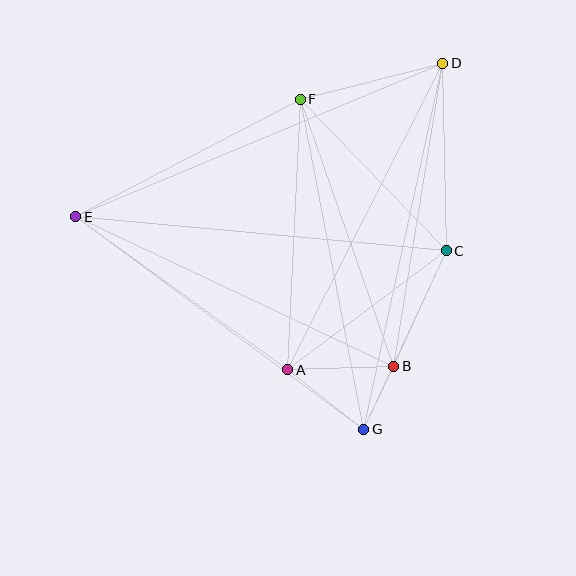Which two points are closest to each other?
Points B and G are closest to each other.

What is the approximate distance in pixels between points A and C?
The distance between A and C is approximately 198 pixels.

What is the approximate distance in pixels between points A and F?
The distance between A and F is approximately 271 pixels.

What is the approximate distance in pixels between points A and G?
The distance between A and G is approximately 96 pixels.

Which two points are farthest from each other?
Points D and E are farthest from each other.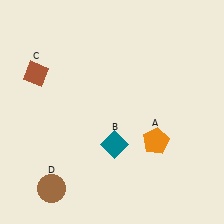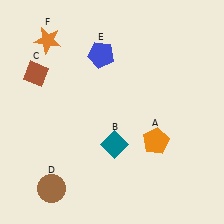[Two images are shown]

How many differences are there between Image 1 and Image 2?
There are 2 differences between the two images.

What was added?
A blue pentagon (E), an orange star (F) were added in Image 2.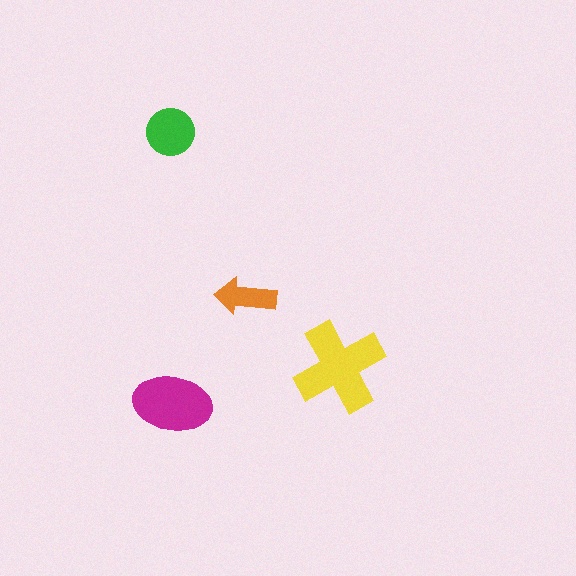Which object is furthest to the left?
The green circle is leftmost.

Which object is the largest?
The yellow cross.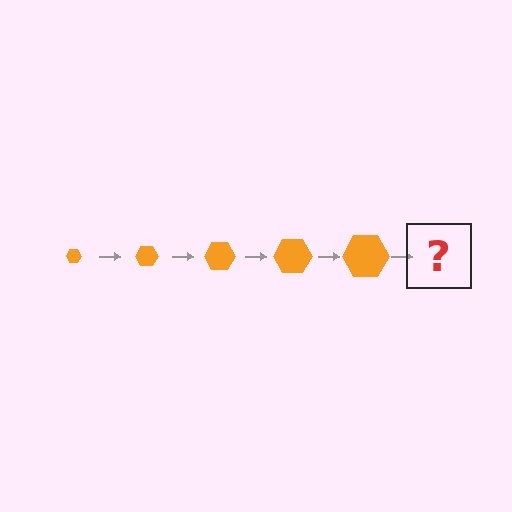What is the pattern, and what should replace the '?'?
The pattern is that the hexagon gets progressively larger each step. The '?' should be an orange hexagon, larger than the previous one.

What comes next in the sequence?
The next element should be an orange hexagon, larger than the previous one.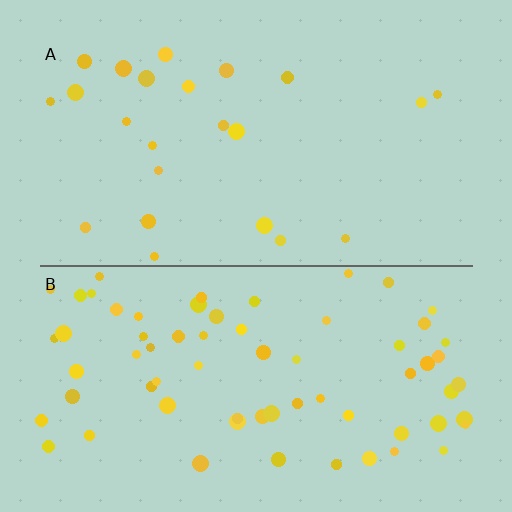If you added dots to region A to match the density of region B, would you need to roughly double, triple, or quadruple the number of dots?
Approximately triple.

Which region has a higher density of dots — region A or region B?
B (the bottom).